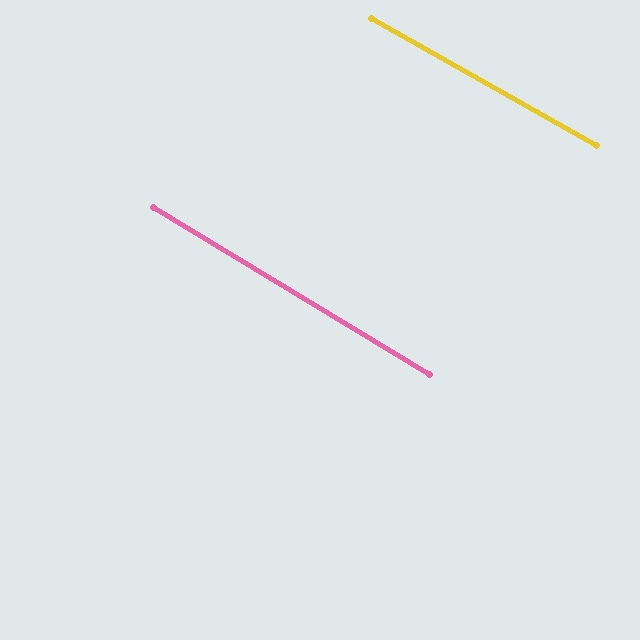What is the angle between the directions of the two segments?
Approximately 2 degrees.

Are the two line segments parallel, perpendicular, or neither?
Parallel — their directions differ by only 1.8°.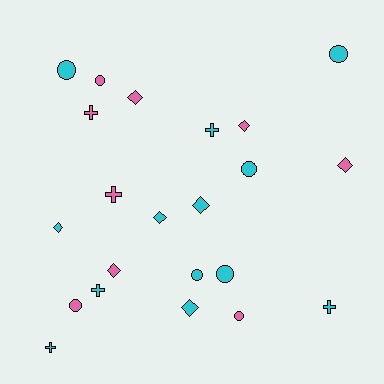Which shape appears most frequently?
Circle, with 8 objects.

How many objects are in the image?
There are 22 objects.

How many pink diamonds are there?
There are 4 pink diamonds.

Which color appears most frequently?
Cyan, with 13 objects.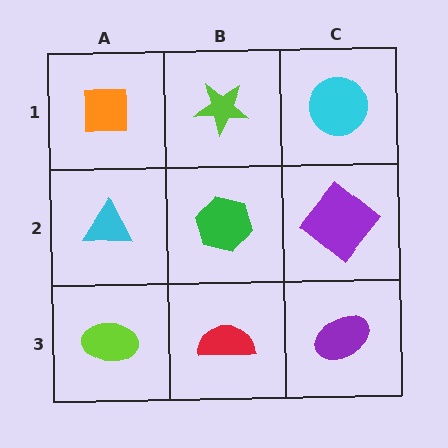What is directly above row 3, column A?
A cyan triangle.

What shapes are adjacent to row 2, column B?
A lime star (row 1, column B), a red semicircle (row 3, column B), a cyan triangle (row 2, column A), a purple diamond (row 2, column C).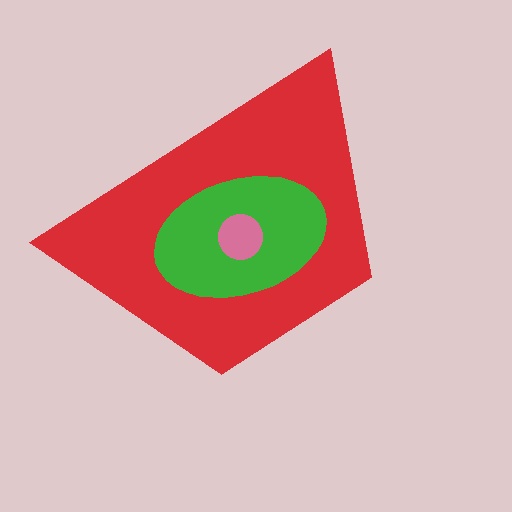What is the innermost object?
The pink circle.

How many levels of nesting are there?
3.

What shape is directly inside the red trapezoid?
The green ellipse.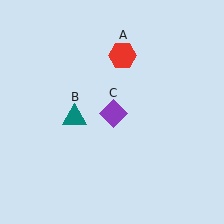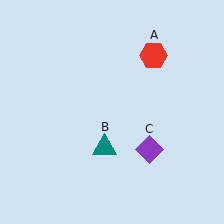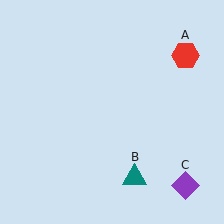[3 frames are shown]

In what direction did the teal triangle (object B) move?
The teal triangle (object B) moved down and to the right.